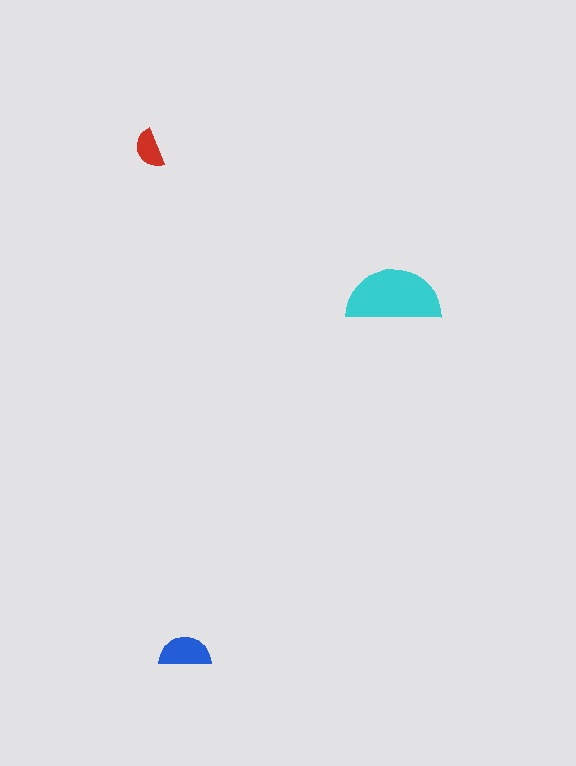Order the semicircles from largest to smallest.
the cyan one, the blue one, the red one.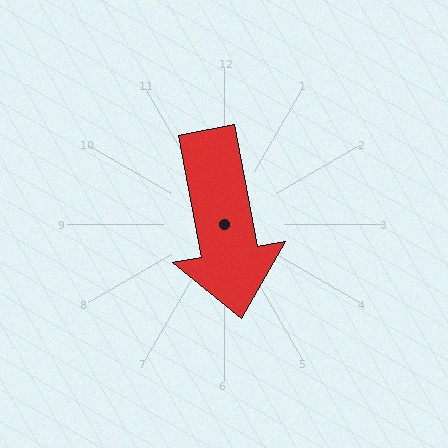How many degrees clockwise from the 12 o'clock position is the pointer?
Approximately 169 degrees.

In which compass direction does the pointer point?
South.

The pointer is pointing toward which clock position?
Roughly 6 o'clock.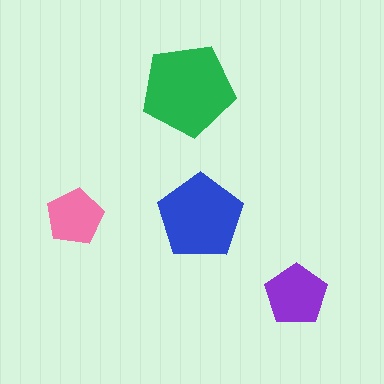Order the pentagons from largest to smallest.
the green one, the blue one, the purple one, the pink one.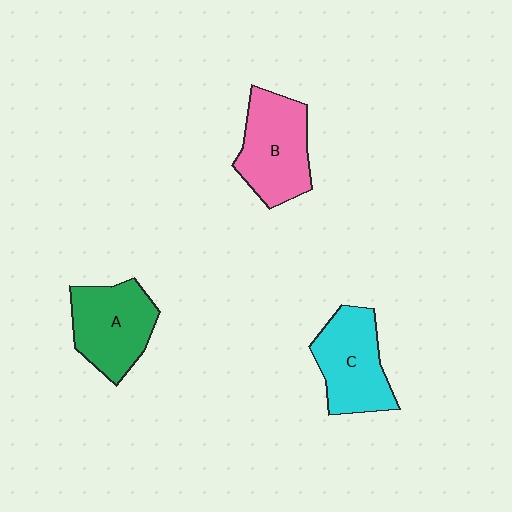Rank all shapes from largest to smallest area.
From largest to smallest: B (pink), A (green), C (cyan).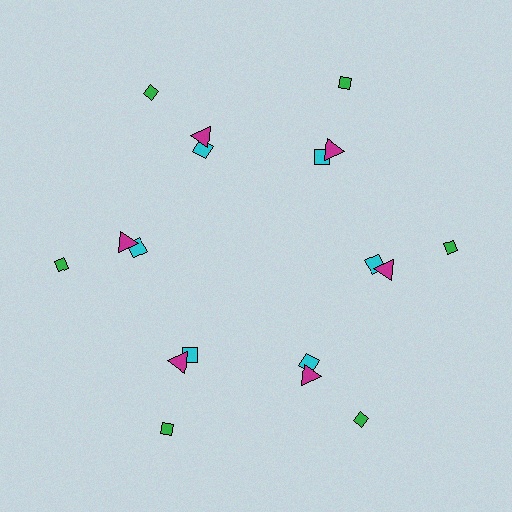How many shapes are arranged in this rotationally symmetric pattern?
There are 18 shapes, arranged in 6 groups of 3.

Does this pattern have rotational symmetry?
Yes, this pattern has 6-fold rotational symmetry. It looks the same after rotating 60 degrees around the center.